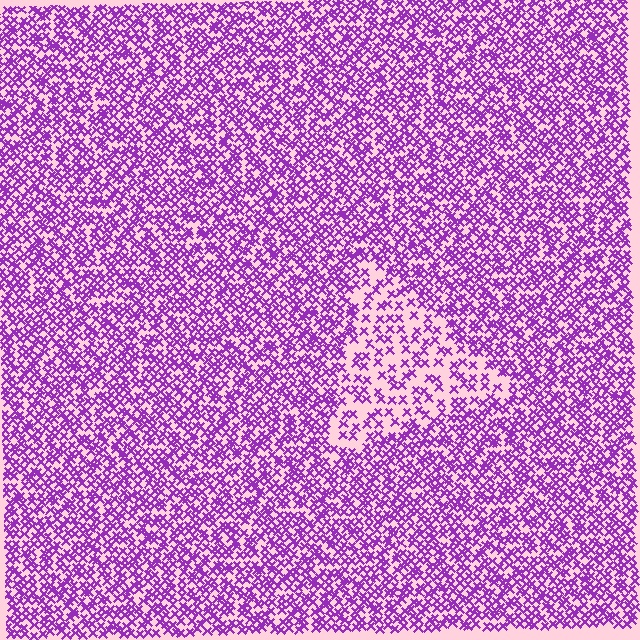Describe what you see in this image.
The image contains small purple elements arranged at two different densities. A triangle-shaped region is visible where the elements are less densely packed than the surrounding area.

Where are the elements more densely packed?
The elements are more densely packed outside the triangle boundary.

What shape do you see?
I see a triangle.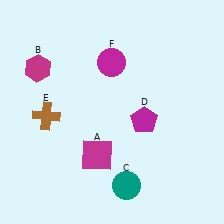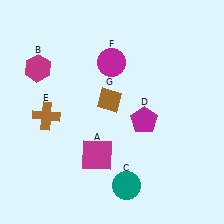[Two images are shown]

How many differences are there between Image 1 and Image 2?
There is 1 difference between the two images.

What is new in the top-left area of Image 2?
A brown diamond (G) was added in the top-left area of Image 2.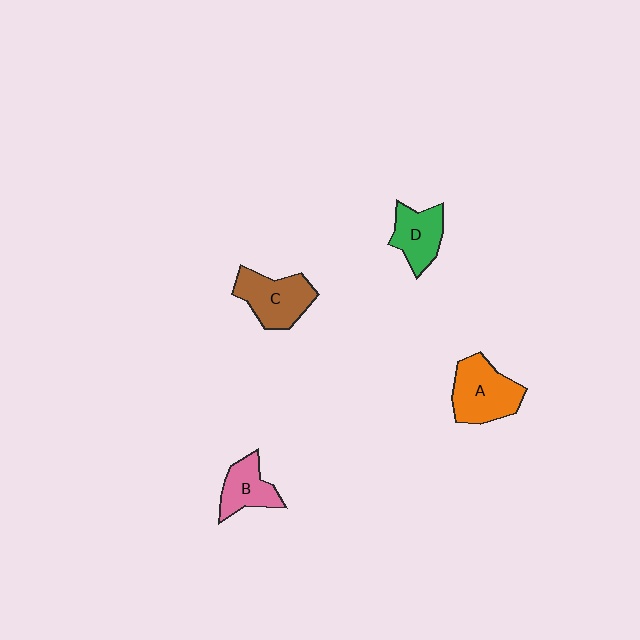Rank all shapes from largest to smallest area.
From largest to smallest: A (orange), C (brown), D (green), B (pink).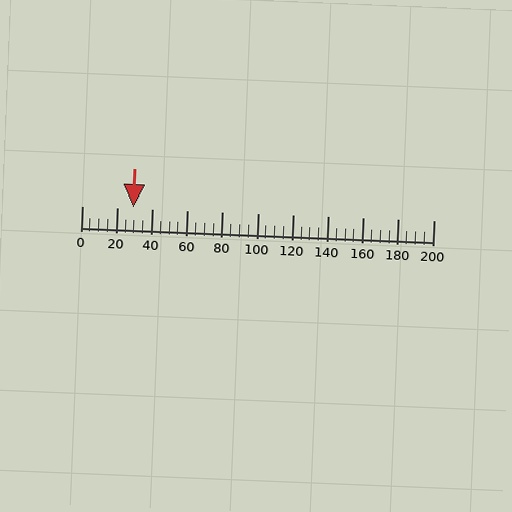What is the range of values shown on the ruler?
The ruler shows values from 0 to 200.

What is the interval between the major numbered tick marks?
The major tick marks are spaced 20 units apart.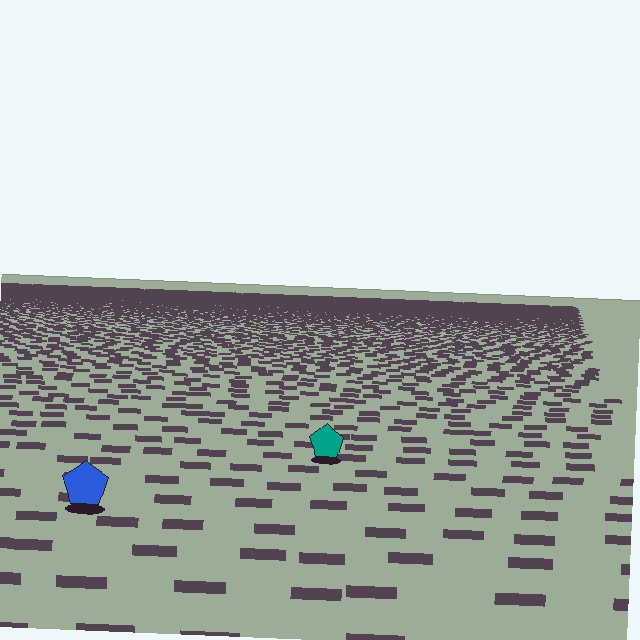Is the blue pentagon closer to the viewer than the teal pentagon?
Yes. The blue pentagon is closer — you can tell from the texture gradient: the ground texture is coarser near it.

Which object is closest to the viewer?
The blue pentagon is closest. The texture marks near it are larger and more spread out.